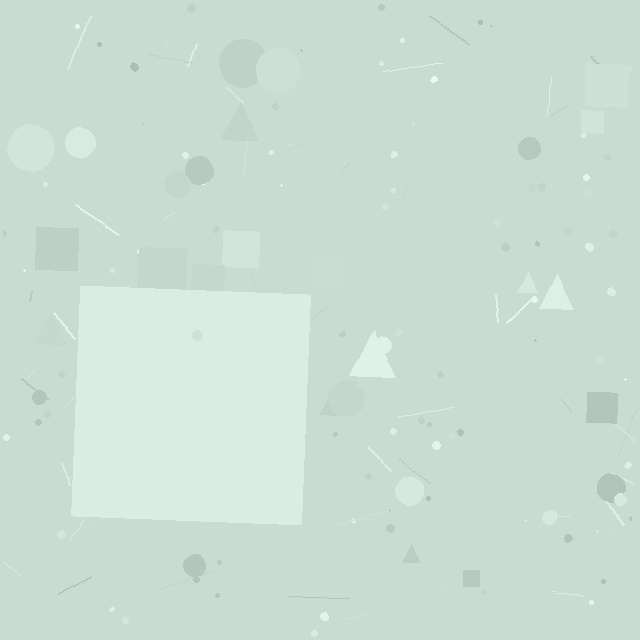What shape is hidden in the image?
A square is hidden in the image.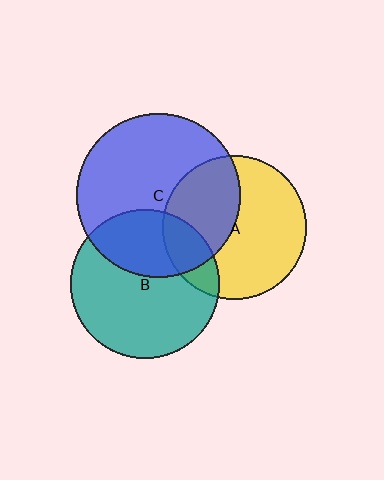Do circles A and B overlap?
Yes.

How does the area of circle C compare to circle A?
Approximately 1.3 times.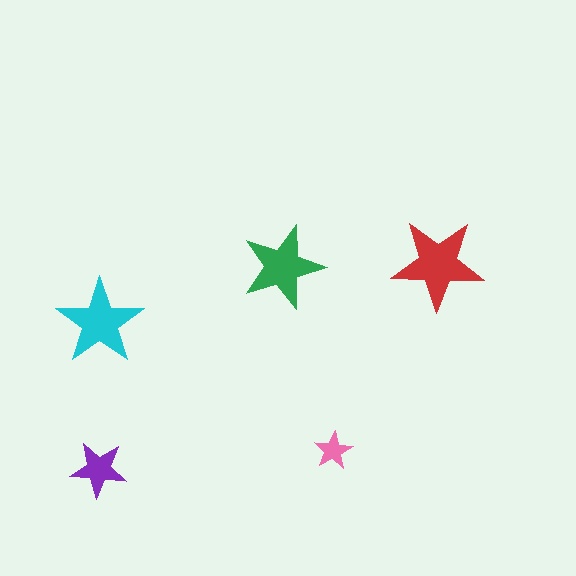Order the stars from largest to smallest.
the red one, the cyan one, the green one, the purple one, the pink one.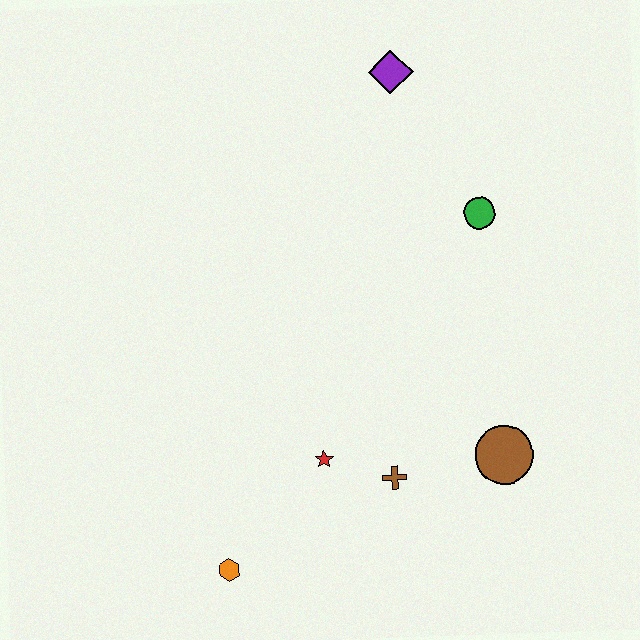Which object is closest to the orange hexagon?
The red star is closest to the orange hexagon.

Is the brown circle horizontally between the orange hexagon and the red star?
No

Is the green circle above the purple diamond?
No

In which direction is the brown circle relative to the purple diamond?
The brown circle is below the purple diamond.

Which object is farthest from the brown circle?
The purple diamond is farthest from the brown circle.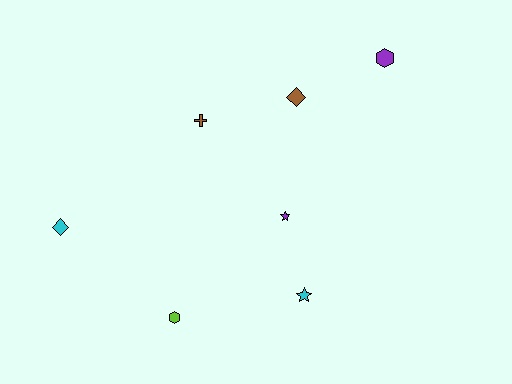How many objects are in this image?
There are 7 objects.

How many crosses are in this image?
There is 1 cross.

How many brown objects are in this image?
There are 2 brown objects.